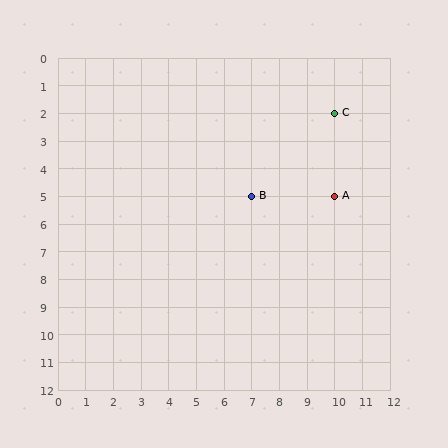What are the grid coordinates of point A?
Point A is at grid coordinates (10, 5).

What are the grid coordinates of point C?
Point C is at grid coordinates (10, 2).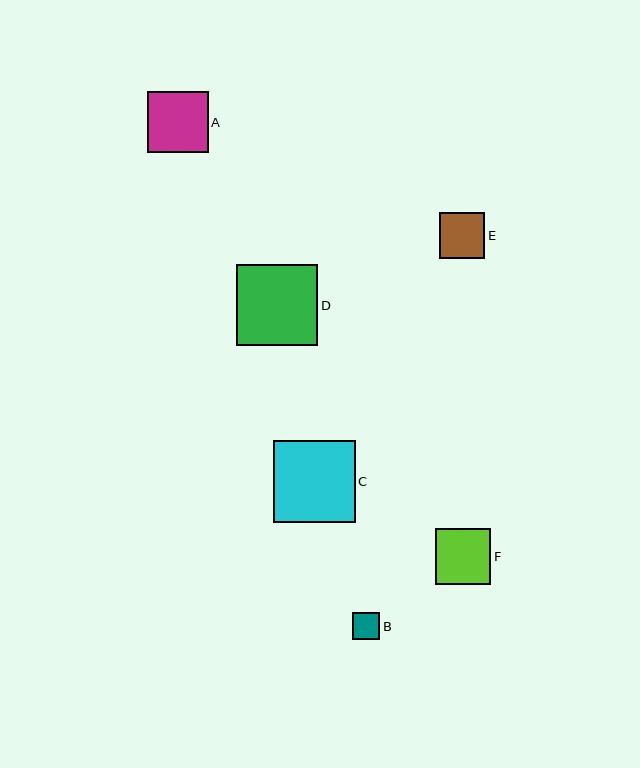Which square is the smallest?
Square B is the smallest with a size of approximately 27 pixels.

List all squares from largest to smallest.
From largest to smallest: C, D, A, F, E, B.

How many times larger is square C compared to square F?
Square C is approximately 1.5 times the size of square F.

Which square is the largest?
Square C is the largest with a size of approximately 82 pixels.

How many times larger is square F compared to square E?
Square F is approximately 1.2 times the size of square E.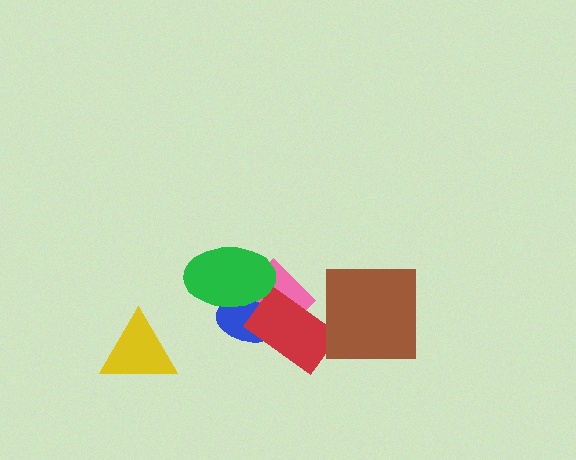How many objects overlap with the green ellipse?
2 objects overlap with the green ellipse.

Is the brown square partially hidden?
No, no other shape covers it.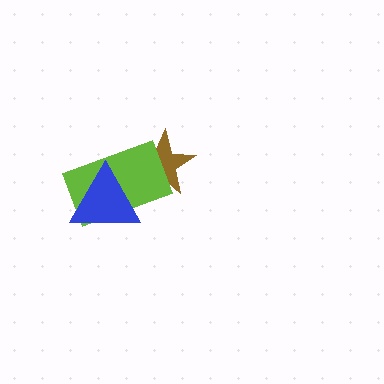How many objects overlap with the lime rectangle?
2 objects overlap with the lime rectangle.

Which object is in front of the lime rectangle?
The blue triangle is in front of the lime rectangle.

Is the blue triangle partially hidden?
No, no other shape covers it.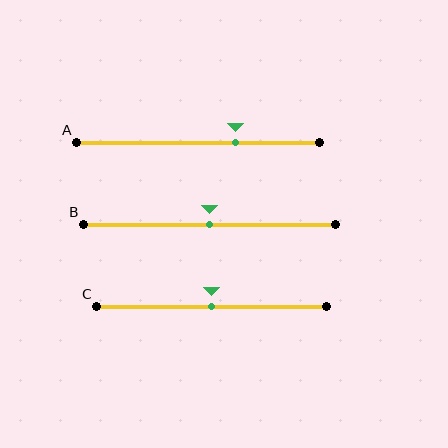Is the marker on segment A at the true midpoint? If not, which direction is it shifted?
No, the marker on segment A is shifted to the right by about 15% of the segment length.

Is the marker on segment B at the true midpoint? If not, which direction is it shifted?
Yes, the marker on segment B is at the true midpoint.